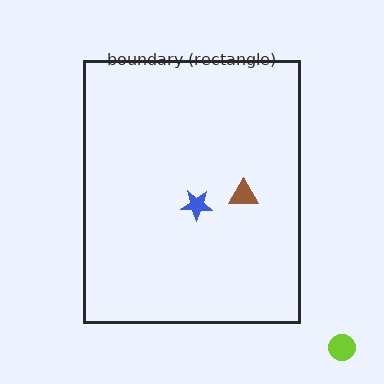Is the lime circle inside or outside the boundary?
Outside.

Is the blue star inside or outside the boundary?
Inside.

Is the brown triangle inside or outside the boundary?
Inside.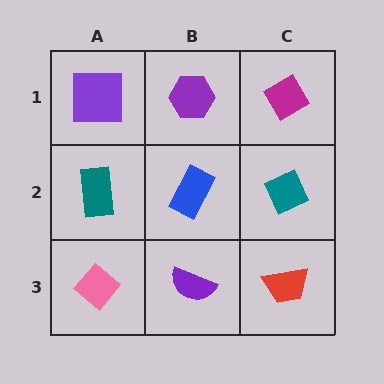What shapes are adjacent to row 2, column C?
A magenta diamond (row 1, column C), a red trapezoid (row 3, column C), a blue rectangle (row 2, column B).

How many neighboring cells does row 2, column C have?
3.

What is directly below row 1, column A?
A teal rectangle.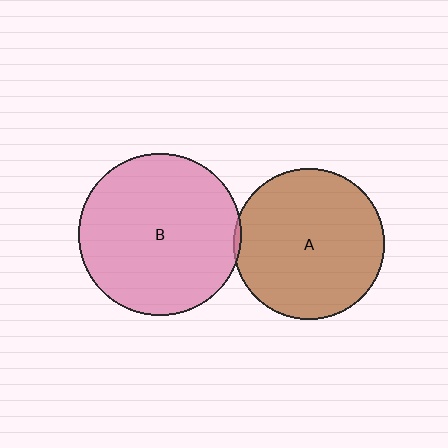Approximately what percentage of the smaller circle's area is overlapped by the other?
Approximately 5%.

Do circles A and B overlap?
Yes.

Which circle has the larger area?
Circle B (pink).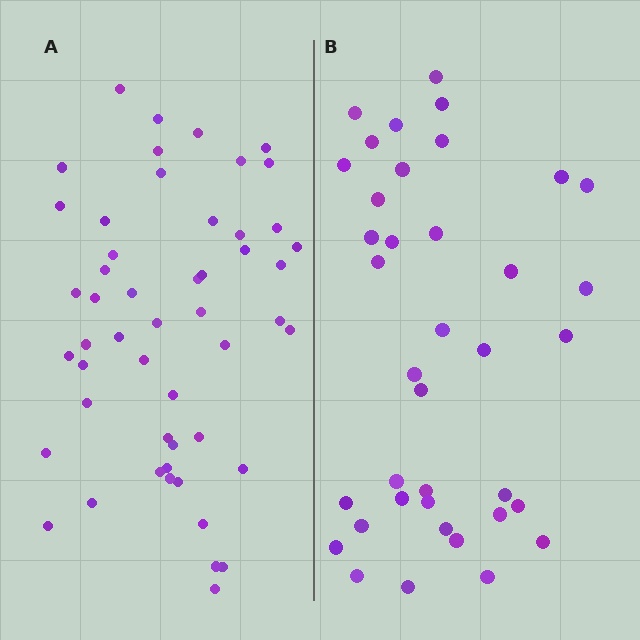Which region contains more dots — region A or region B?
Region A (the left region) has more dots.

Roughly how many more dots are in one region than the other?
Region A has approximately 15 more dots than region B.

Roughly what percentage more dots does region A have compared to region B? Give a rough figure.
About 35% more.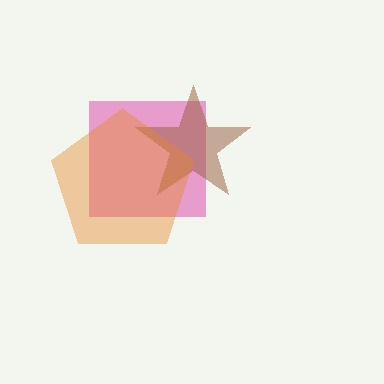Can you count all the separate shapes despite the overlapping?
Yes, there are 3 separate shapes.